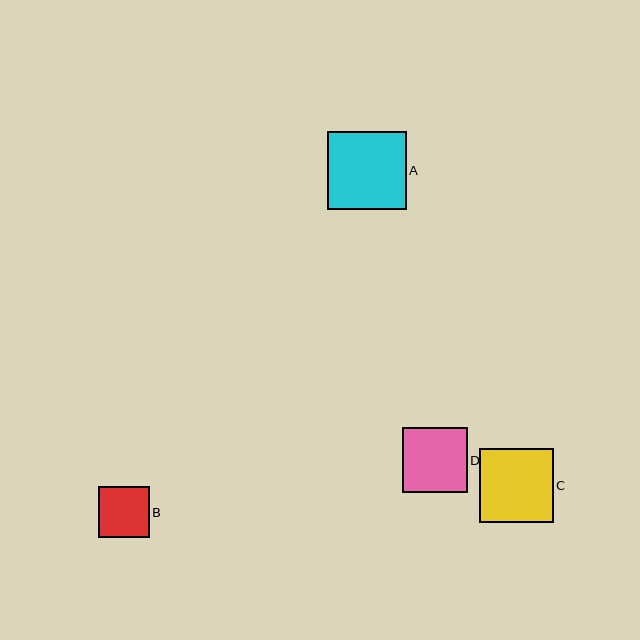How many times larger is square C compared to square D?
Square C is approximately 1.1 times the size of square D.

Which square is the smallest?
Square B is the smallest with a size of approximately 51 pixels.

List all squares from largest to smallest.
From largest to smallest: A, C, D, B.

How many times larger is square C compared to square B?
Square C is approximately 1.5 times the size of square B.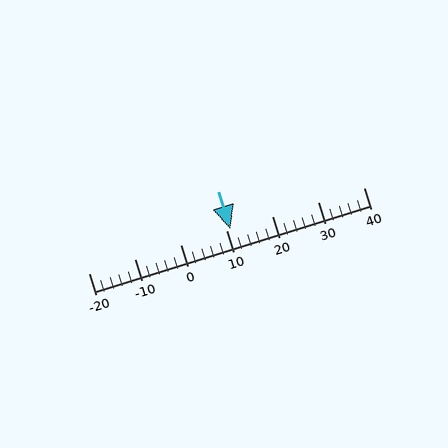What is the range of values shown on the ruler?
The ruler shows values from -20 to 40.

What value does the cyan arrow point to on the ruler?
The cyan arrow points to approximately 11.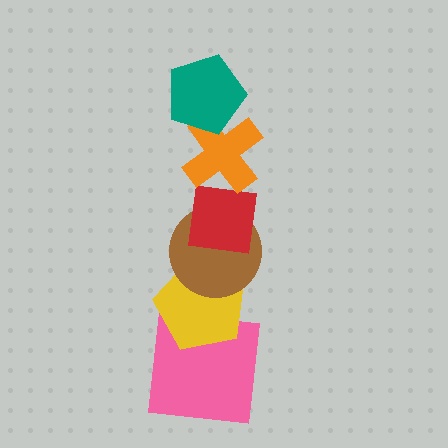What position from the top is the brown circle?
The brown circle is 4th from the top.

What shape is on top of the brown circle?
The red square is on top of the brown circle.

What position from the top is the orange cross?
The orange cross is 2nd from the top.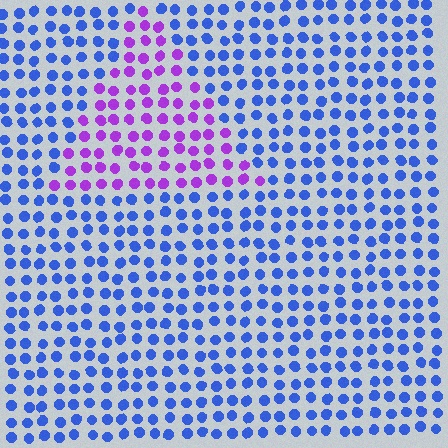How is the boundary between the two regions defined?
The boundary is defined purely by a slight shift in hue (about 58 degrees). Spacing, size, and orientation are identical on both sides.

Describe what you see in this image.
The image is filled with small blue elements in a uniform arrangement. A triangle-shaped region is visible where the elements are tinted to a slightly different hue, forming a subtle color boundary.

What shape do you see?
I see a triangle.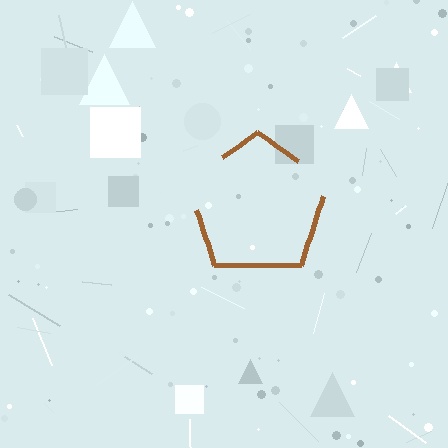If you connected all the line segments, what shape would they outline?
They would outline a pentagon.